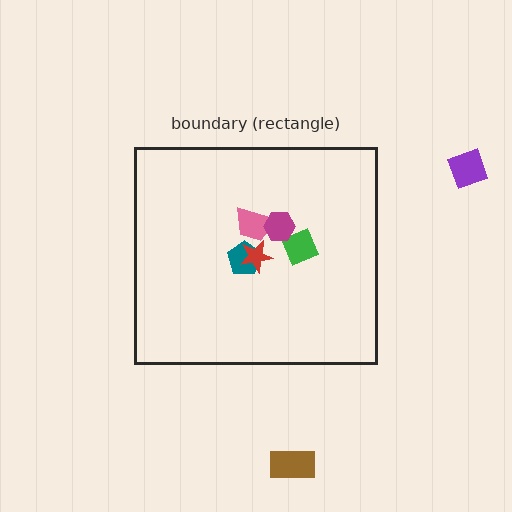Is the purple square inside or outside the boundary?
Outside.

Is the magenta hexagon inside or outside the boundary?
Inside.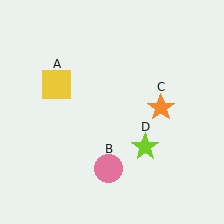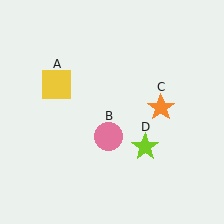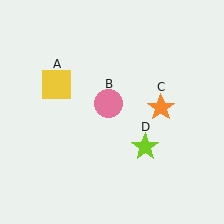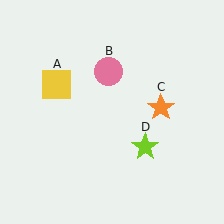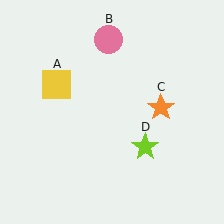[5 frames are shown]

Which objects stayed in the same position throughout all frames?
Yellow square (object A) and orange star (object C) and lime star (object D) remained stationary.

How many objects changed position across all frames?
1 object changed position: pink circle (object B).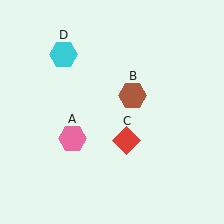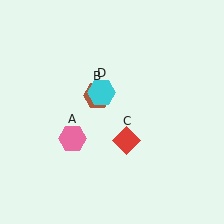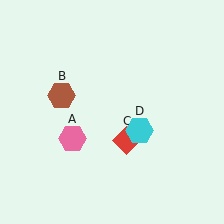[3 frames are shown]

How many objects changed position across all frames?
2 objects changed position: brown hexagon (object B), cyan hexagon (object D).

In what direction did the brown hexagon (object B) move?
The brown hexagon (object B) moved left.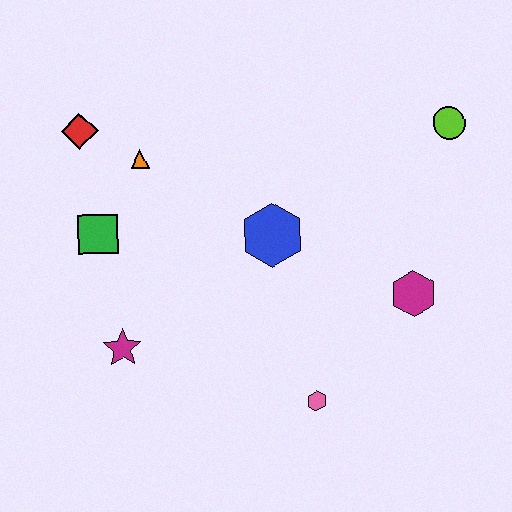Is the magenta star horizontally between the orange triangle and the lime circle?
No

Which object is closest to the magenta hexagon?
The pink hexagon is closest to the magenta hexagon.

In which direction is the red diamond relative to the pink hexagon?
The red diamond is above the pink hexagon.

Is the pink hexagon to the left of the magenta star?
No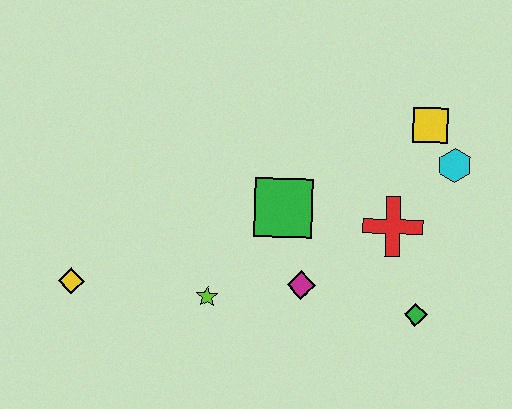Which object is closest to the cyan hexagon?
The yellow square is closest to the cyan hexagon.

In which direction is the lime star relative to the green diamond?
The lime star is to the left of the green diamond.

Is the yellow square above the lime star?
Yes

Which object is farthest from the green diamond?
The yellow diamond is farthest from the green diamond.